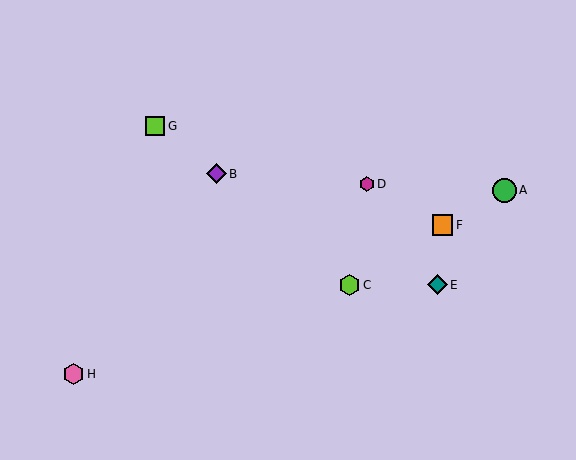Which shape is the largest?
The green circle (labeled A) is the largest.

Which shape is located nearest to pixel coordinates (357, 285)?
The lime hexagon (labeled C) at (349, 285) is nearest to that location.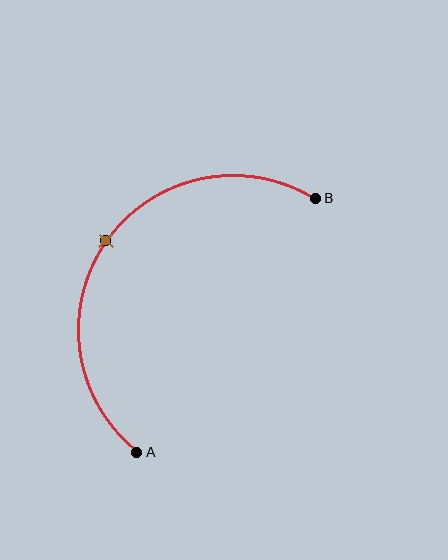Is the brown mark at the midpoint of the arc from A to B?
Yes. The brown mark lies on the arc at equal arc-length from both A and B — it is the arc midpoint.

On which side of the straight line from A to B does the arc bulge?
The arc bulges above and to the left of the straight line connecting A and B.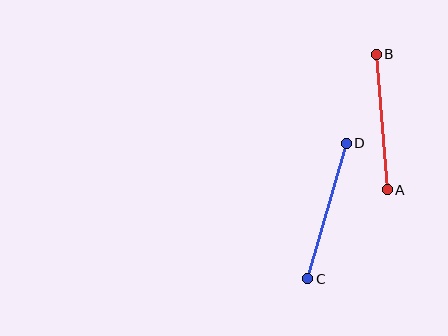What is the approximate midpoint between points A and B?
The midpoint is at approximately (382, 122) pixels.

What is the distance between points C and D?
The distance is approximately 141 pixels.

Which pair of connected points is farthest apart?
Points C and D are farthest apart.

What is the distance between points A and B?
The distance is approximately 136 pixels.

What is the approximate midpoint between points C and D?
The midpoint is at approximately (327, 211) pixels.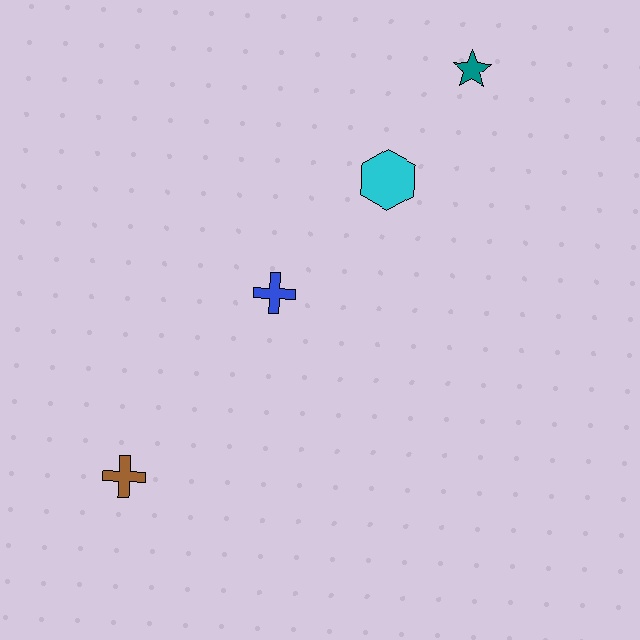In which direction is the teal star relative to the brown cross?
The teal star is above the brown cross.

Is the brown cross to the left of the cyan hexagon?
Yes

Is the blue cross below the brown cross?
No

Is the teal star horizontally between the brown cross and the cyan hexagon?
No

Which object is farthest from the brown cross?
The teal star is farthest from the brown cross.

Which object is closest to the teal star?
The cyan hexagon is closest to the teal star.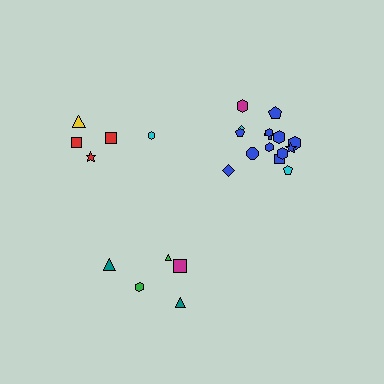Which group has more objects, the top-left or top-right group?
The top-right group.